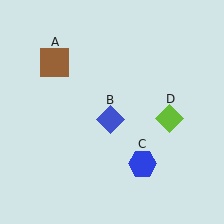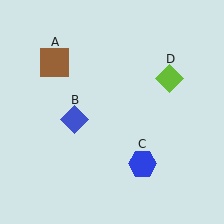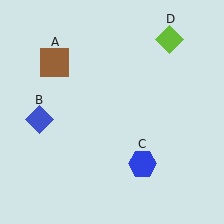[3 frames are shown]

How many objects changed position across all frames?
2 objects changed position: blue diamond (object B), lime diamond (object D).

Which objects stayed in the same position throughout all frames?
Brown square (object A) and blue hexagon (object C) remained stationary.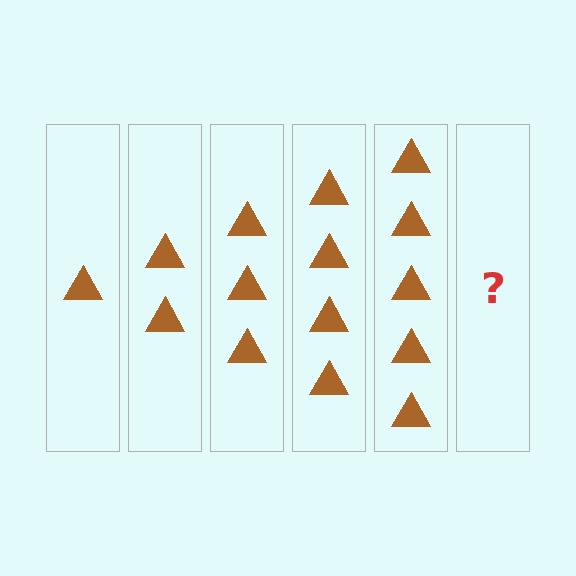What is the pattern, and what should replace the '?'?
The pattern is that each step adds one more triangle. The '?' should be 6 triangles.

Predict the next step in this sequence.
The next step is 6 triangles.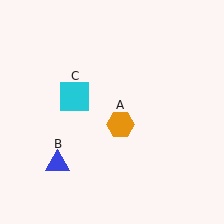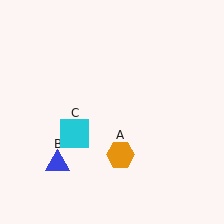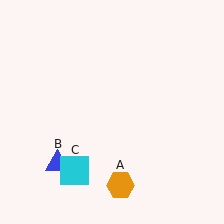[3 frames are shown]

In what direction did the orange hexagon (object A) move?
The orange hexagon (object A) moved down.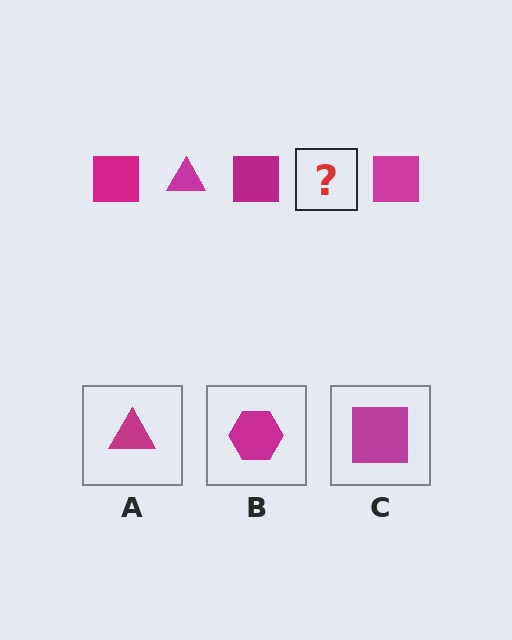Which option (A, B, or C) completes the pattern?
A.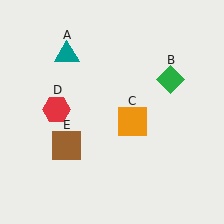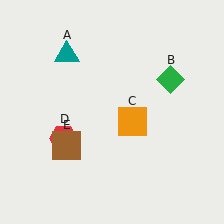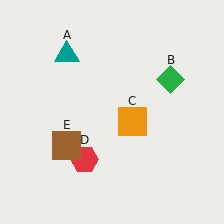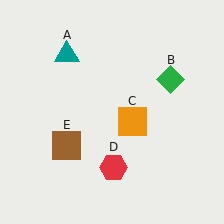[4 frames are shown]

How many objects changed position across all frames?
1 object changed position: red hexagon (object D).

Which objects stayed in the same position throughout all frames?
Teal triangle (object A) and green diamond (object B) and orange square (object C) and brown square (object E) remained stationary.